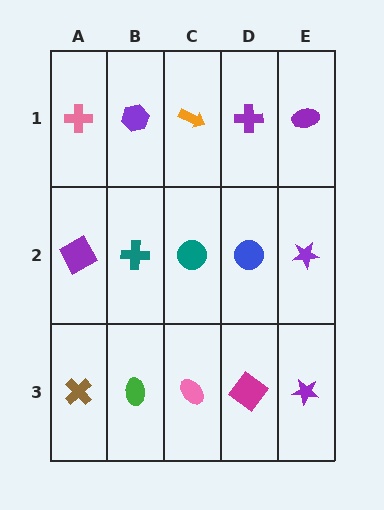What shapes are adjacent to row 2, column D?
A purple cross (row 1, column D), a magenta diamond (row 3, column D), a teal circle (row 2, column C), a purple star (row 2, column E).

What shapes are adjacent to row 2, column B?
A purple hexagon (row 1, column B), a green ellipse (row 3, column B), a purple square (row 2, column A), a teal circle (row 2, column C).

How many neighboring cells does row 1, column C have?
3.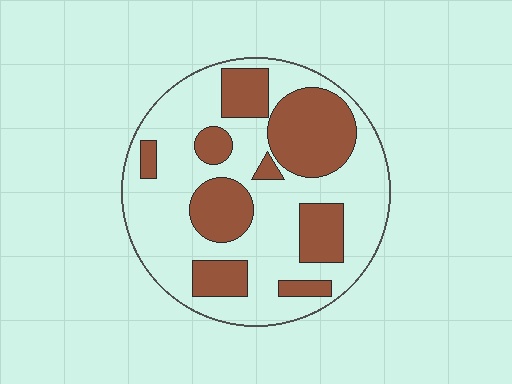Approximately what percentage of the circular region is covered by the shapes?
Approximately 35%.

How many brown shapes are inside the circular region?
9.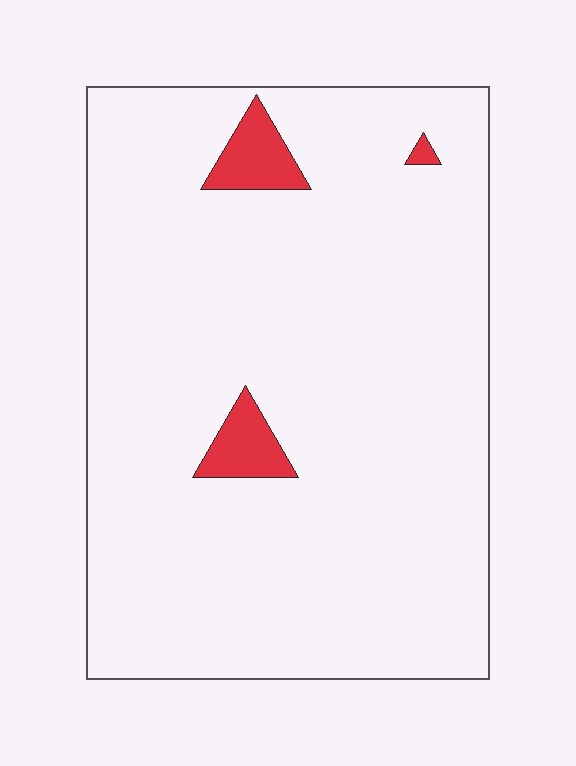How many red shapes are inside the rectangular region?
3.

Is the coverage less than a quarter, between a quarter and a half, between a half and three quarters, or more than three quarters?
Less than a quarter.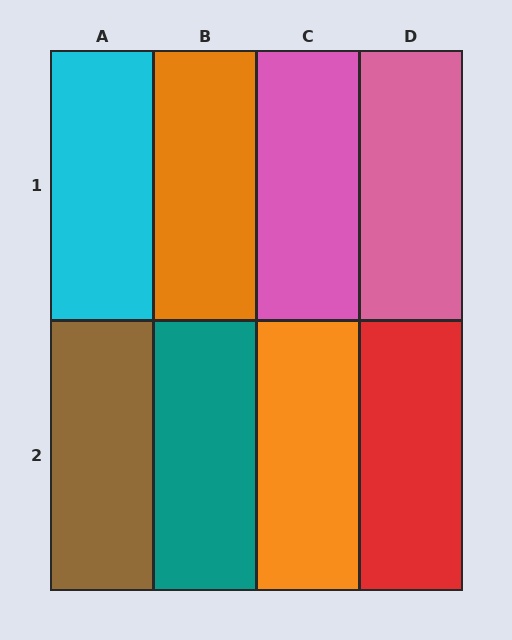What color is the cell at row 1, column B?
Orange.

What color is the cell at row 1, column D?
Pink.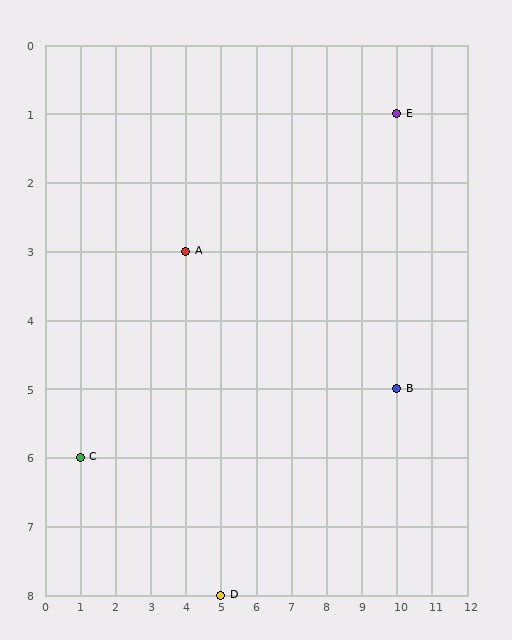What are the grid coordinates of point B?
Point B is at grid coordinates (10, 5).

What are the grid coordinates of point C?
Point C is at grid coordinates (1, 6).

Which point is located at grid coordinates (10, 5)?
Point B is at (10, 5).